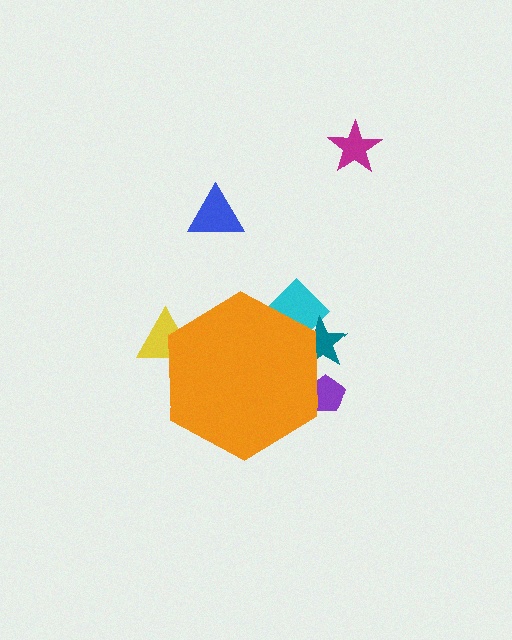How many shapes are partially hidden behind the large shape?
4 shapes are partially hidden.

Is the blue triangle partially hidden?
No, the blue triangle is fully visible.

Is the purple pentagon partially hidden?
Yes, the purple pentagon is partially hidden behind the orange hexagon.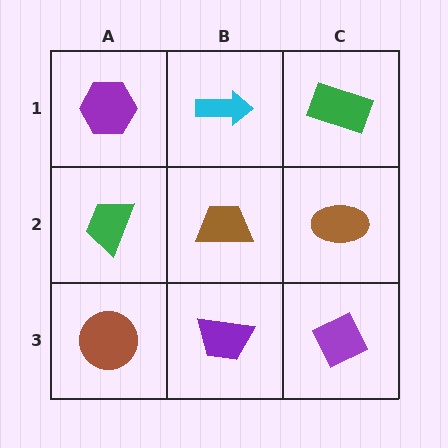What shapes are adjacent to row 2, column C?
A green rectangle (row 1, column C), a purple diamond (row 3, column C), a brown trapezoid (row 2, column B).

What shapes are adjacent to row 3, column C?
A brown ellipse (row 2, column C), a purple trapezoid (row 3, column B).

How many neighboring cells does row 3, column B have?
3.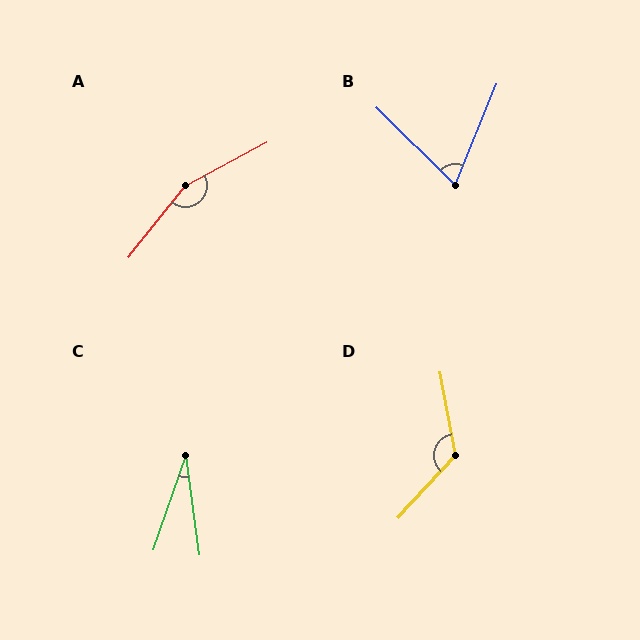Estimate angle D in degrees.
Approximately 126 degrees.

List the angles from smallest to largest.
C (27°), B (68°), D (126°), A (157°).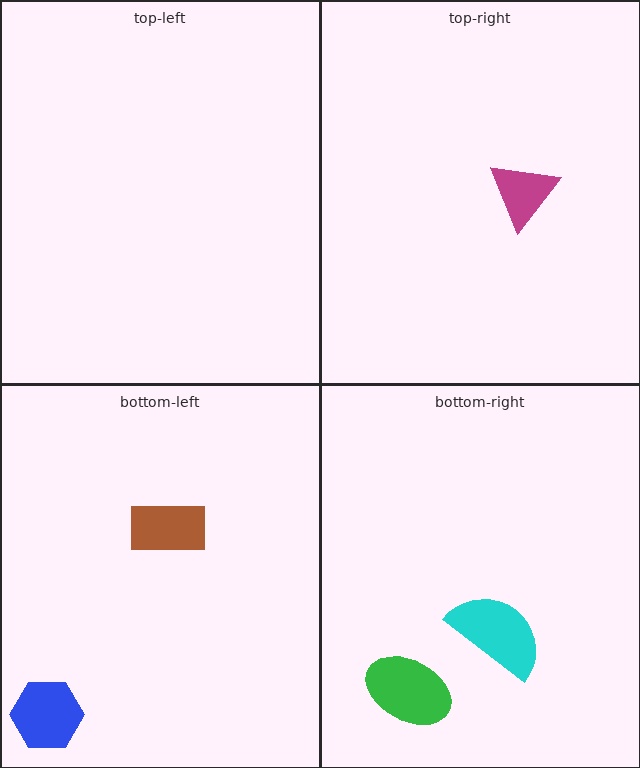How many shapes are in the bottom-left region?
2.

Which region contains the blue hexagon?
The bottom-left region.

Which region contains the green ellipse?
The bottom-right region.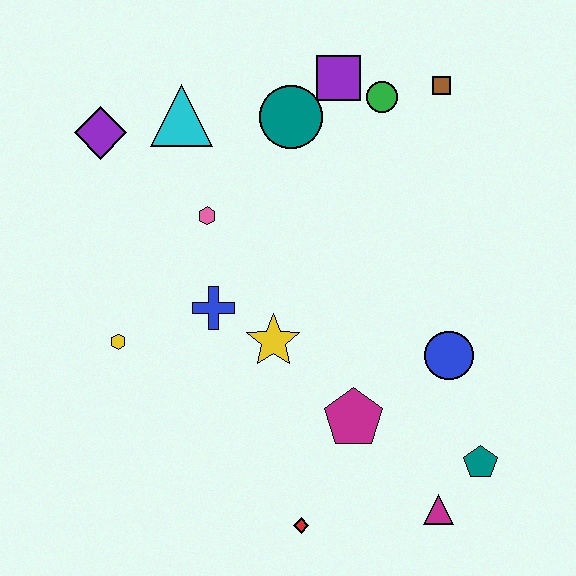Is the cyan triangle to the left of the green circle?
Yes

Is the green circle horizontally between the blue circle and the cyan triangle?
Yes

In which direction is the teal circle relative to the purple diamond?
The teal circle is to the right of the purple diamond.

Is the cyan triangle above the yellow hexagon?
Yes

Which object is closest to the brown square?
The green circle is closest to the brown square.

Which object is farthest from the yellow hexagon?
The brown square is farthest from the yellow hexagon.